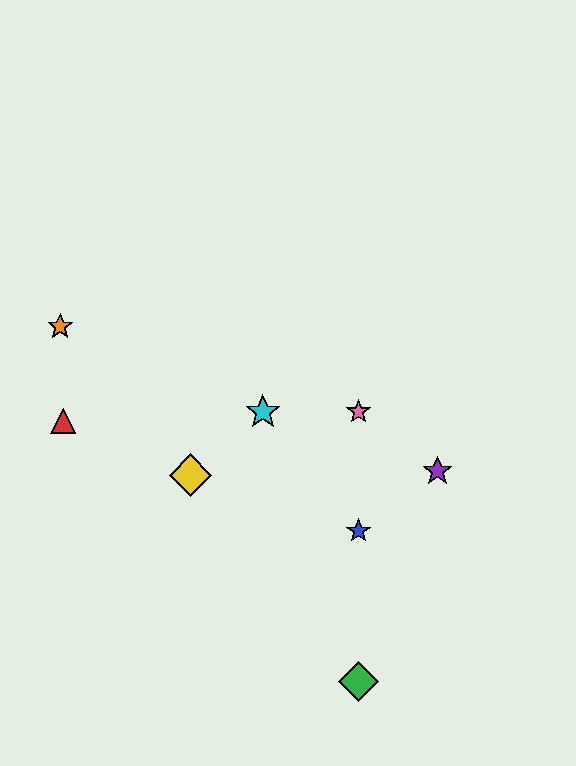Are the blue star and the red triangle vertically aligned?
No, the blue star is at x≈359 and the red triangle is at x≈63.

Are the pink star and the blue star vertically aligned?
Yes, both are at x≈359.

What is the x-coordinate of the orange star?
The orange star is at x≈60.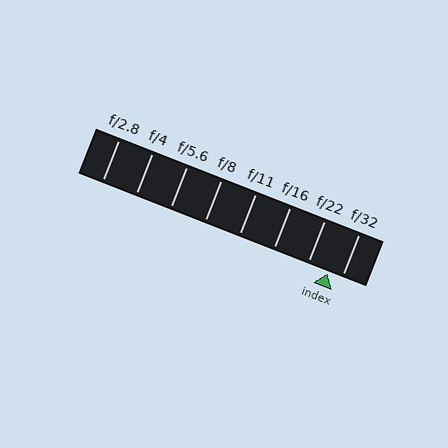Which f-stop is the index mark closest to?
The index mark is closest to f/32.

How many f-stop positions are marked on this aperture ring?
There are 8 f-stop positions marked.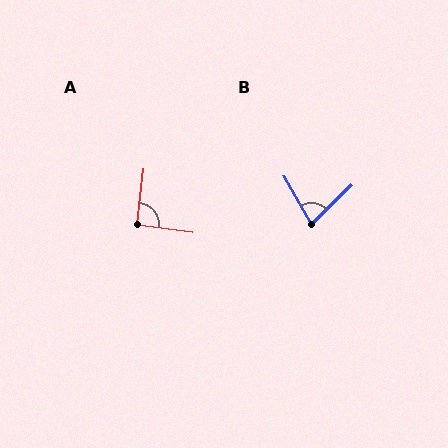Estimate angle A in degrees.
Approximately 91 degrees.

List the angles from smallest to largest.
B (75°), A (91°).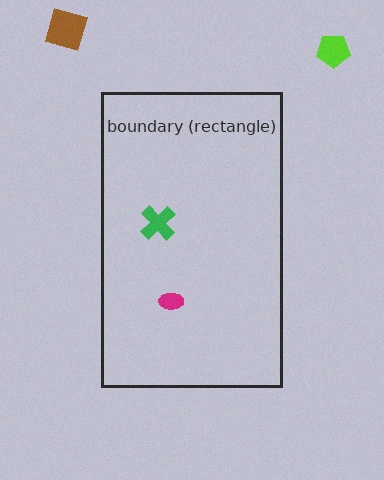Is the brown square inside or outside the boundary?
Outside.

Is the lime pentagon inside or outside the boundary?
Outside.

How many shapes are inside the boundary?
2 inside, 2 outside.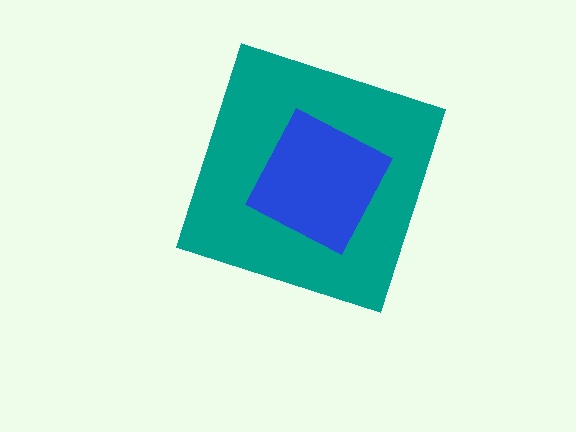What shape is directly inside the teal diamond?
The blue square.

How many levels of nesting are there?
2.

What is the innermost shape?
The blue square.